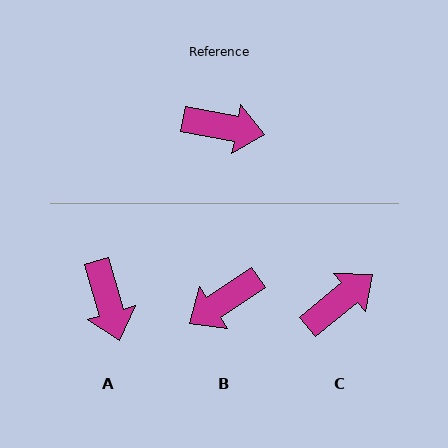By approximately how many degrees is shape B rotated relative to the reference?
Approximately 136 degrees clockwise.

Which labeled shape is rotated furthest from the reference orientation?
B, about 136 degrees away.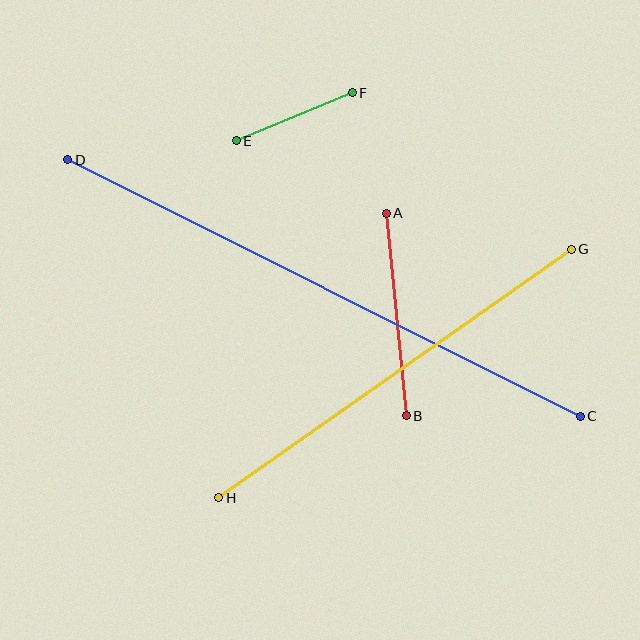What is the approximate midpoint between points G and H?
The midpoint is at approximately (395, 374) pixels.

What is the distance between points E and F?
The distance is approximately 126 pixels.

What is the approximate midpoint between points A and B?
The midpoint is at approximately (396, 314) pixels.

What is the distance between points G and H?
The distance is approximately 431 pixels.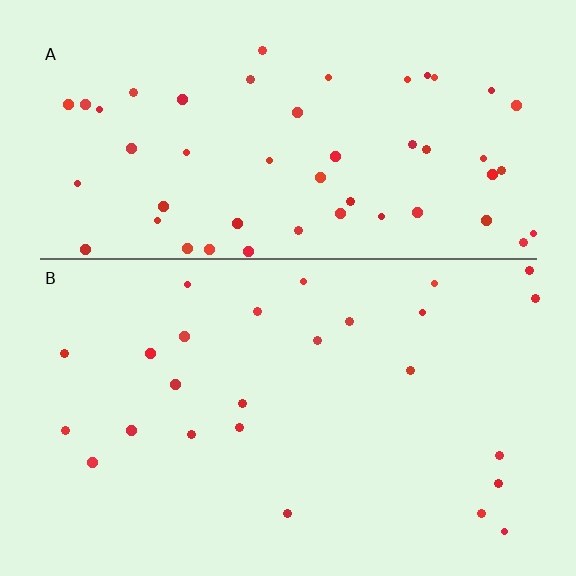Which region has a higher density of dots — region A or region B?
A (the top).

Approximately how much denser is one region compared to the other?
Approximately 2.0× — region A over region B.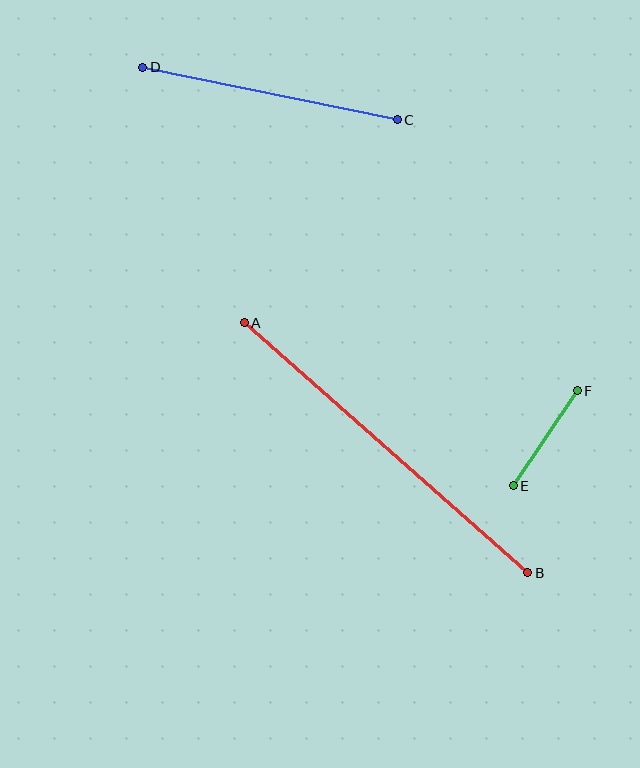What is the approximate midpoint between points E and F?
The midpoint is at approximately (545, 438) pixels.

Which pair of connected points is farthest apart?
Points A and B are farthest apart.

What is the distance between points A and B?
The distance is approximately 378 pixels.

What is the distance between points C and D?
The distance is approximately 260 pixels.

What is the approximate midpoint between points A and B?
The midpoint is at approximately (386, 448) pixels.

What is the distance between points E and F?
The distance is approximately 114 pixels.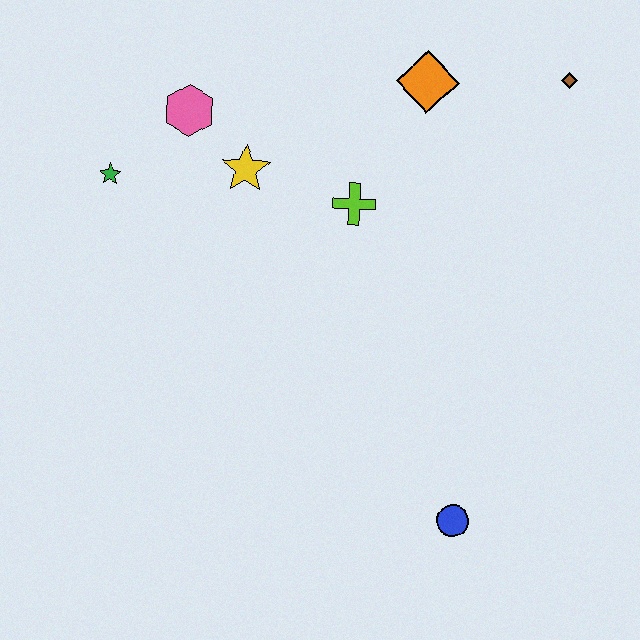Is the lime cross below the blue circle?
No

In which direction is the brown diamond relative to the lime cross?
The brown diamond is to the right of the lime cross.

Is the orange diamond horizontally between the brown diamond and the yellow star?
Yes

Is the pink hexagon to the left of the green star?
No